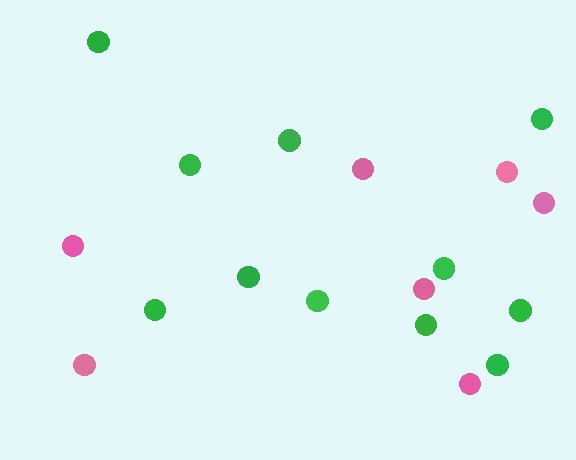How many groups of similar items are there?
There are 2 groups: one group of green circles (11) and one group of pink circles (7).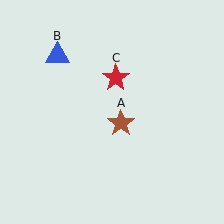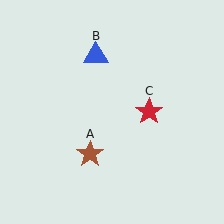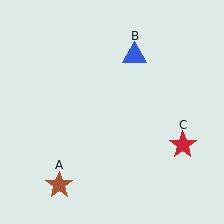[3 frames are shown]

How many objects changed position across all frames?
3 objects changed position: brown star (object A), blue triangle (object B), red star (object C).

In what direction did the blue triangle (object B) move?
The blue triangle (object B) moved right.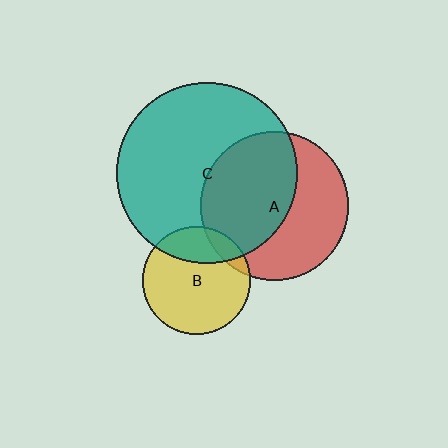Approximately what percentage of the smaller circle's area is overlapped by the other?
Approximately 25%.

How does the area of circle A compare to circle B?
Approximately 1.9 times.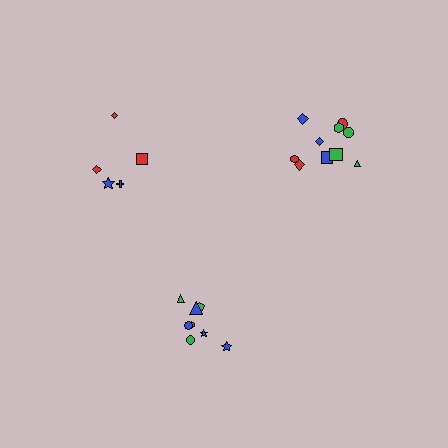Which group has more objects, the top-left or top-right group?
The top-right group.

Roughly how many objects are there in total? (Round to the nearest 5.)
Roughly 25 objects in total.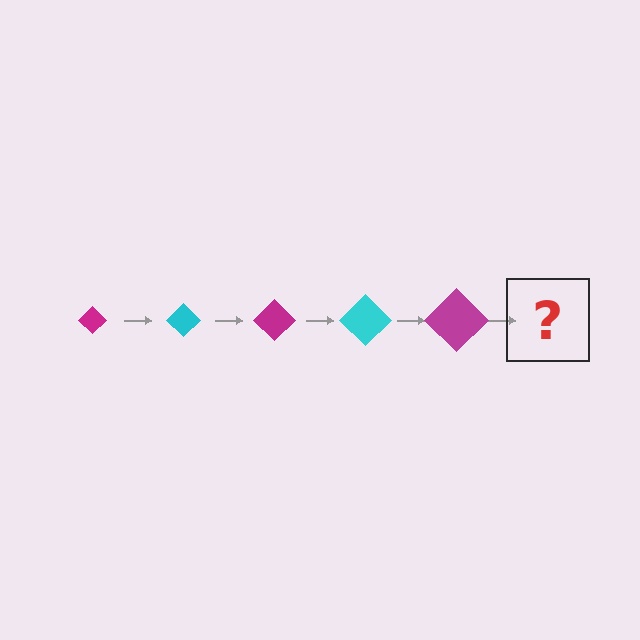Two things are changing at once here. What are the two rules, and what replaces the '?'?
The two rules are that the diamond grows larger each step and the color cycles through magenta and cyan. The '?' should be a cyan diamond, larger than the previous one.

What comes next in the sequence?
The next element should be a cyan diamond, larger than the previous one.